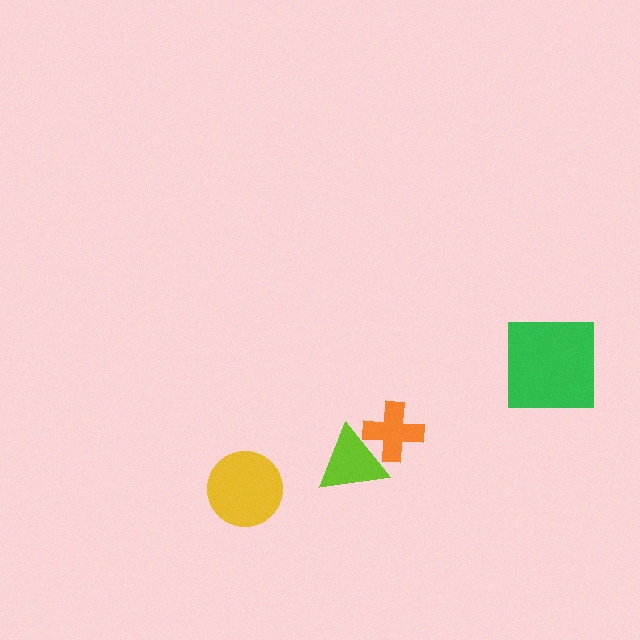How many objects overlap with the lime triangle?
1 object overlaps with the lime triangle.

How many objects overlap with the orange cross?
1 object overlaps with the orange cross.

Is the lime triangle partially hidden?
Yes, it is partially covered by another shape.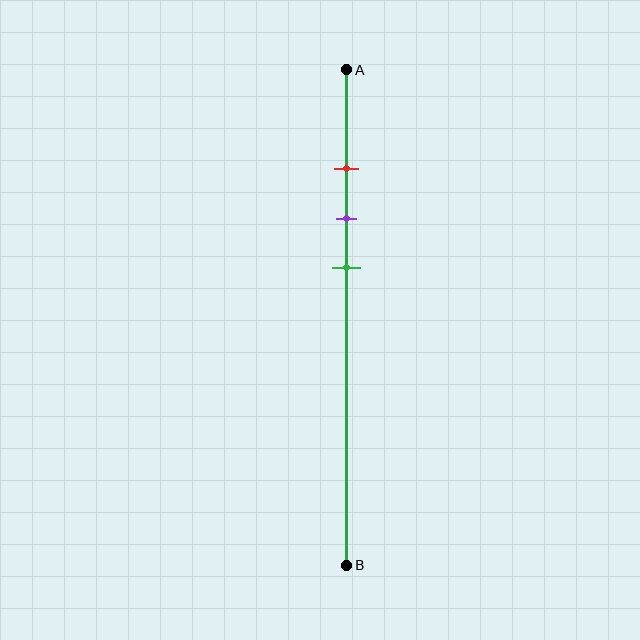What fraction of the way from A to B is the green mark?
The green mark is approximately 40% (0.4) of the way from A to B.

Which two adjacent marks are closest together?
The red and purple marks are the closest adjacent pair.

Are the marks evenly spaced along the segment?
Yes, the marks are approximately evenly spaced.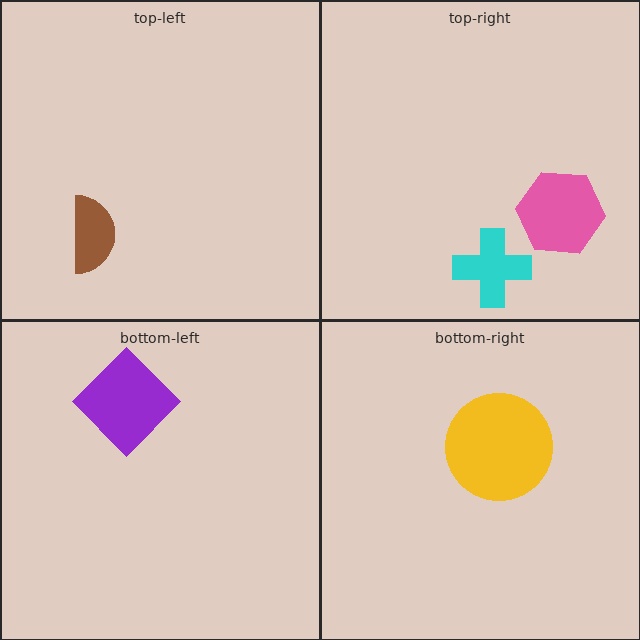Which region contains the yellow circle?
The bottom-right region.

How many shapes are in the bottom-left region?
1.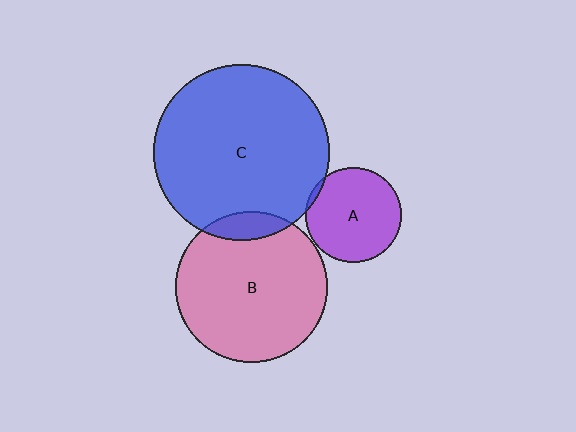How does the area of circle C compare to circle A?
Approximately 3.4 times.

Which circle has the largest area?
Circle C (blue).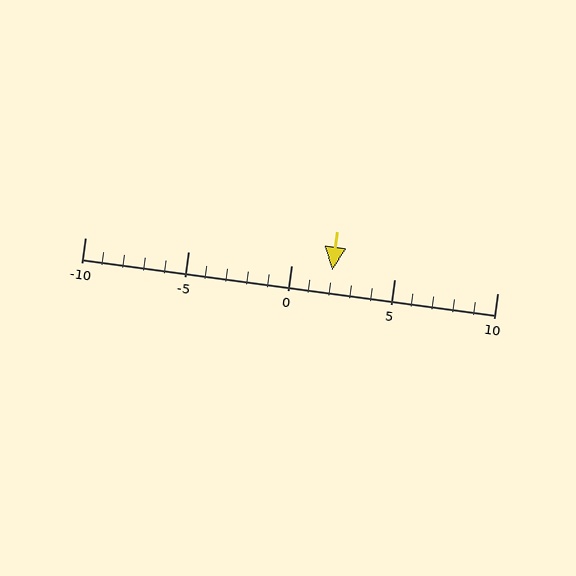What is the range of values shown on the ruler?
The ruler shows values from -10 to 10.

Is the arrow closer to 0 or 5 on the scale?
The arrow is closer to 0.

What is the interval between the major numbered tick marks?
The major tick marks are spaced 5 units apart.